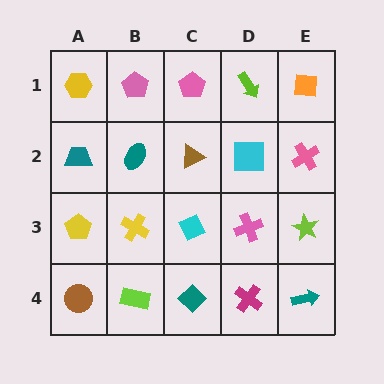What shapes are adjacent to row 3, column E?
A pink cross (row 2, column E), a teal arrow (row 4, column E), a pink cross (row 3, column D).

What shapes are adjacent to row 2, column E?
An orange square (row 1, column E), a lime star (row 3, column E), a cyan square (row 2, column D).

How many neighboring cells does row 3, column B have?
4.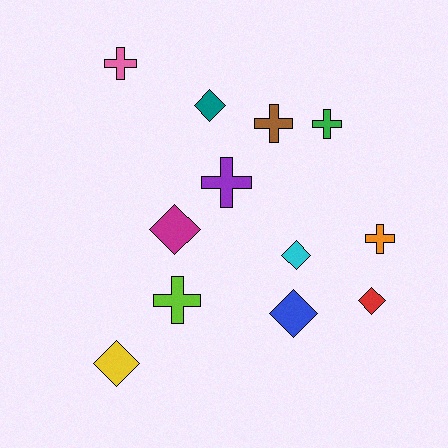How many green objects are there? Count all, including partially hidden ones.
There is 1 green object.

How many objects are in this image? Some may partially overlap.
There are 12 objects.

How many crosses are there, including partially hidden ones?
There are 6 crosses.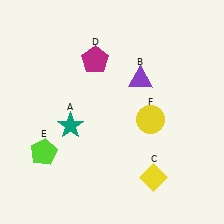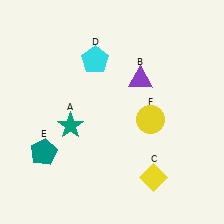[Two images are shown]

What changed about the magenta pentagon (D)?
In Image 1, D is magenta. In Image 2, it changed to cyan.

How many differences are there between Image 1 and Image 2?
There are 2 differences between the two images.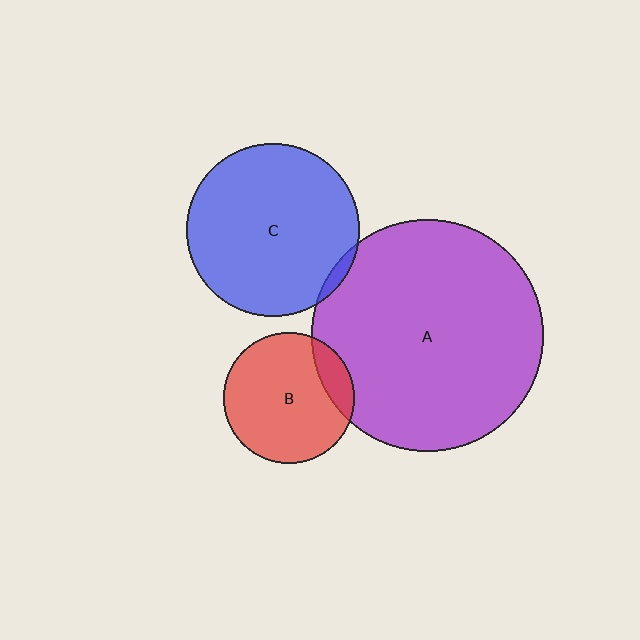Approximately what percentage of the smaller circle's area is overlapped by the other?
Approximately 15%.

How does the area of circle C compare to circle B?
Approximately 1.7 times.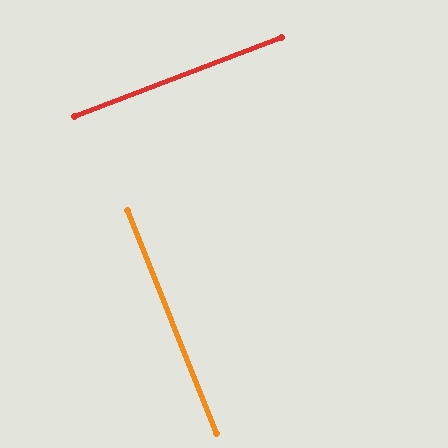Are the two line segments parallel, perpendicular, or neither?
Perpendicular — they meet at approximately 89°.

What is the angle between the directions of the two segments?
Approximately 89 degrees.